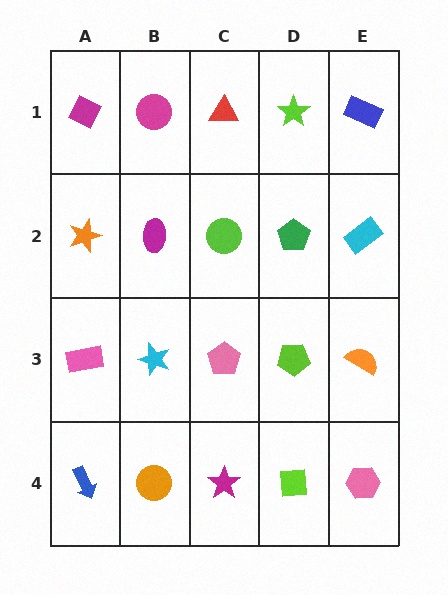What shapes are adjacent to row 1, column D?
A green pentagon (row 2, column D), a red triangle (row 1, column C), a blue rectangle (row 1, column E).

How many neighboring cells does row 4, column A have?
2.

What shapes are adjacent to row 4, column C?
A pink pentagon (row 3, column C), an orange circle (row 4, column B), a lime square (row 4, column D).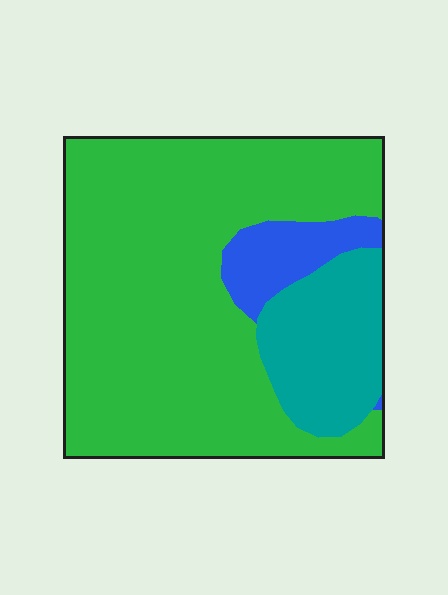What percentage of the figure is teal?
Teal takes up between a sixth and a third of the figure.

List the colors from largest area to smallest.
From largest to smallest: green, teal, blue.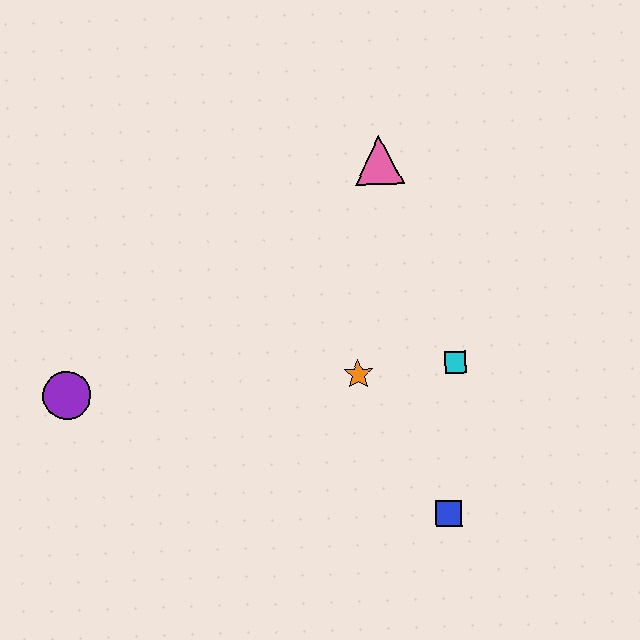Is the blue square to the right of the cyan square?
No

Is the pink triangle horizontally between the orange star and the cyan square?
Yes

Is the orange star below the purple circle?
No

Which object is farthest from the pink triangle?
The purple circle is farthest from the pink triangle.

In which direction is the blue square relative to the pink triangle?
The blue square is below the pink triangle.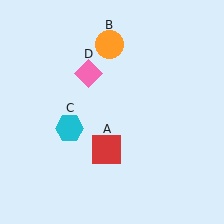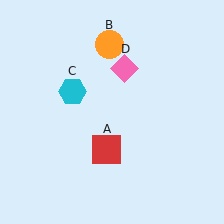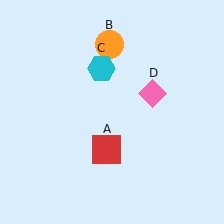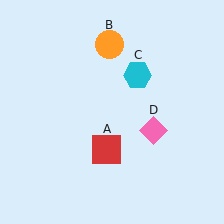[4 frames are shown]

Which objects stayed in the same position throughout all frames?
Red square (object A) and orange circle (object B) remained stationary.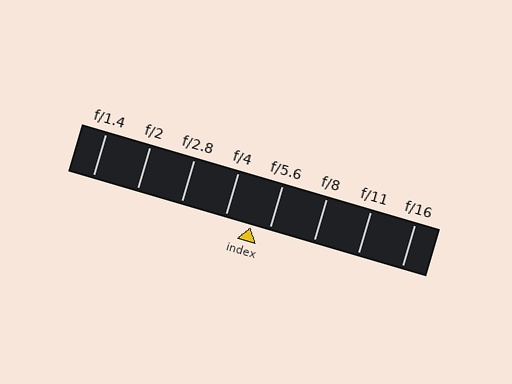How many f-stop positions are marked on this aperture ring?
There are 8 f-stop positions marked.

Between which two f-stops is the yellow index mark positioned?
The index mark is between f/4 and f/5.6.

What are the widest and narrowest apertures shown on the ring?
The widest aperture shown is f/1.4 and the narrowest is f/16.